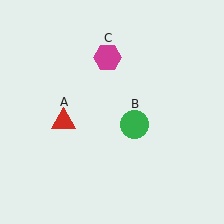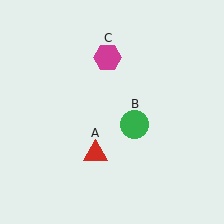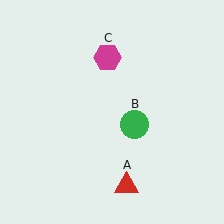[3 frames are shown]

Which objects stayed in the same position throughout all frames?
Green circle (object B) and magenta hexagon (object C) remained stationary.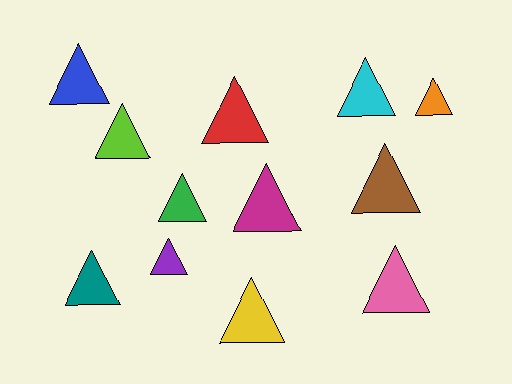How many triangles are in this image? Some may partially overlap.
There are 12 triangles.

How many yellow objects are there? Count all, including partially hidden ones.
There is 1 yellow object.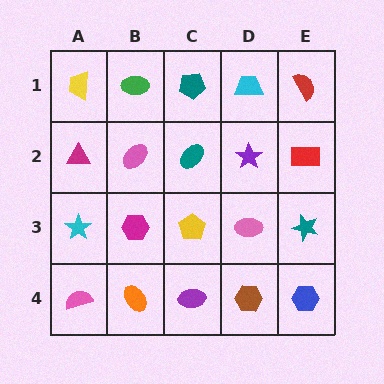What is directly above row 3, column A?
A magenta triangle.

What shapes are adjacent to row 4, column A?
A cyan star (row 3, column A), an orange ellipse (row 4, column B).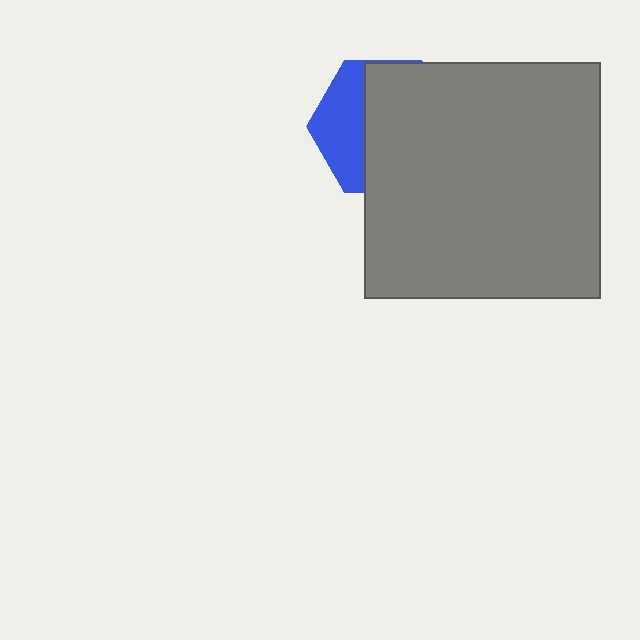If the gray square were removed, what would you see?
You would see the complete blue hexagon.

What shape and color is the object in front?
The object in front is a gray square.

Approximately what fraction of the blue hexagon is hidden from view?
Roughly 66% of the blue hexagon is hidden behind the gray square.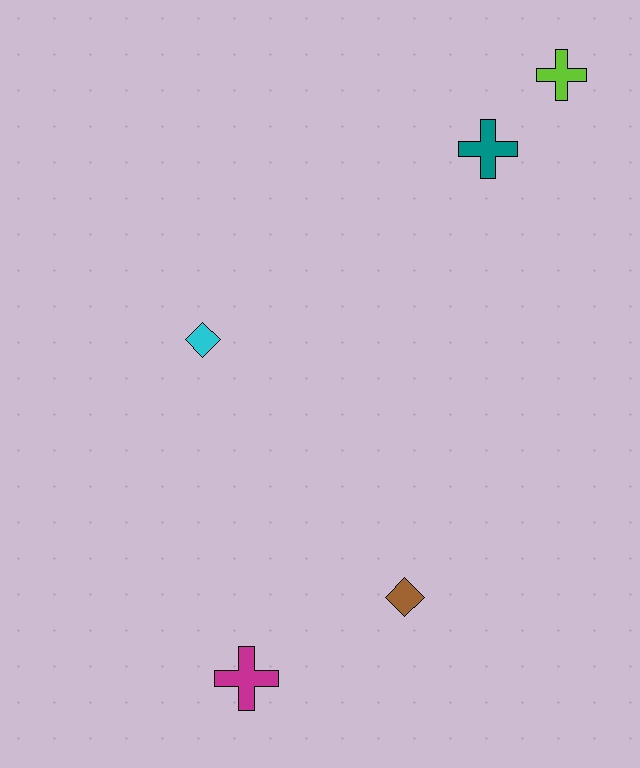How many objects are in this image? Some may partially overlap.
There are 5 objects.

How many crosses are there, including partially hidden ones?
There are 3 crosses.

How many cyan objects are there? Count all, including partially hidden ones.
There is 1 cyan object.